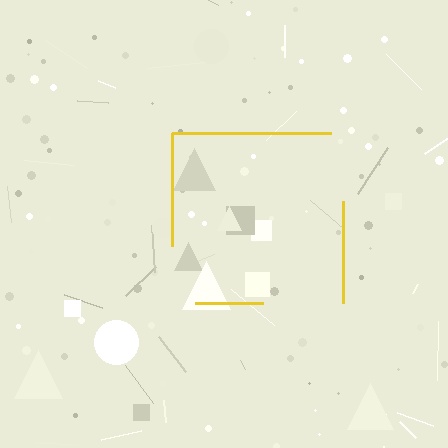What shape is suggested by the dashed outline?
The dashed outline suggests a square.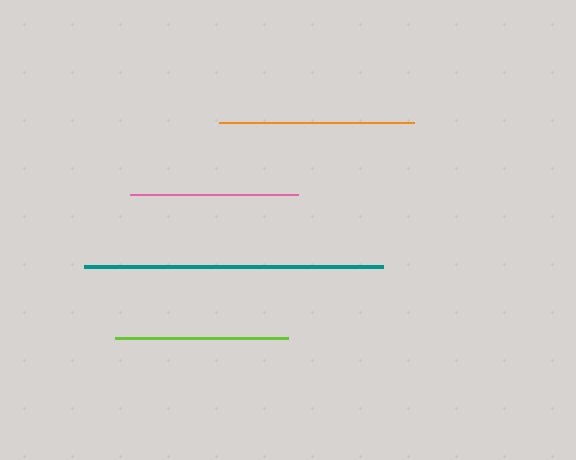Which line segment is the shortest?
The pink line is the shortest at approximately 168 pixels.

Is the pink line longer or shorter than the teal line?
The teal line is longer than the pink line.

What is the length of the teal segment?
The teal segment is approximately 300 pixels long.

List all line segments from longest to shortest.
From longest to shortest: teal, orange, lime, pink.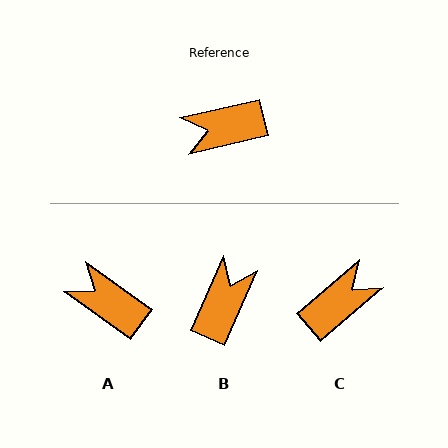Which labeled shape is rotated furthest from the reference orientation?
C, about 152 degrees away.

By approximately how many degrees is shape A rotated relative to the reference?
Approximately 49 degrees clockwise.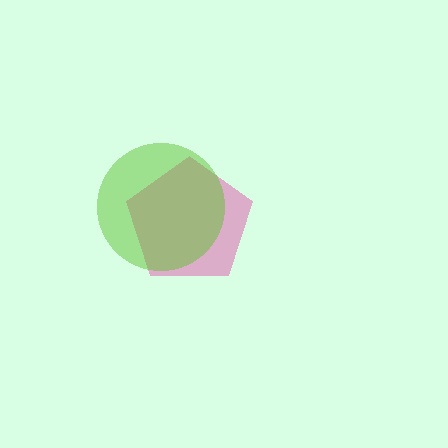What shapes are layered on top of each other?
The layered shapes are: a pink pentagon, a lime circle.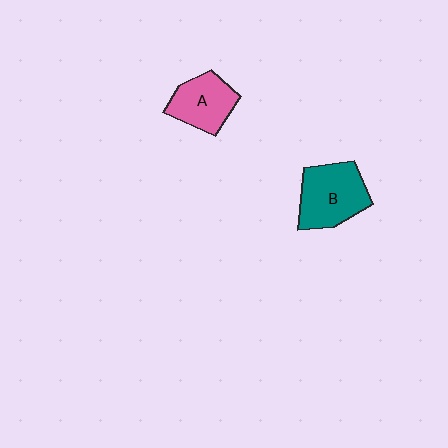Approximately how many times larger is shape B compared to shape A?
Approximately 1.3 times.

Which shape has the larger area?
Shape B (teal).